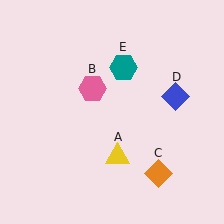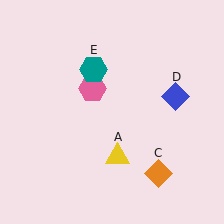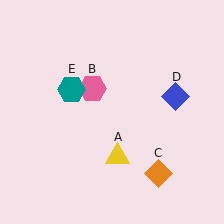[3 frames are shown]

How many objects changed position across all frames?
1 object changed position: teal hexagon (object E).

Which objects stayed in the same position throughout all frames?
Yellow triangle (object A) and pink hexagon (object B) and orange diamond (object C) and blue diamond (object D) remained stationary.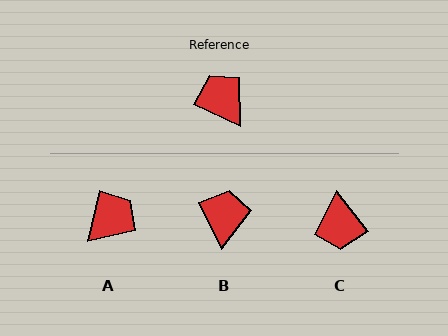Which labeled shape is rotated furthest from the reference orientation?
C, about 152 degrees away.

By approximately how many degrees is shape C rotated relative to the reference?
Approximately 152 degrees counter-clockwise.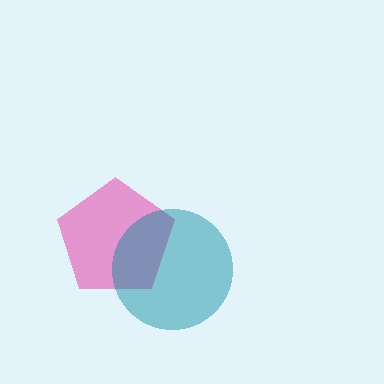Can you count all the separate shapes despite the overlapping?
Yes, there are 2 separate shapes.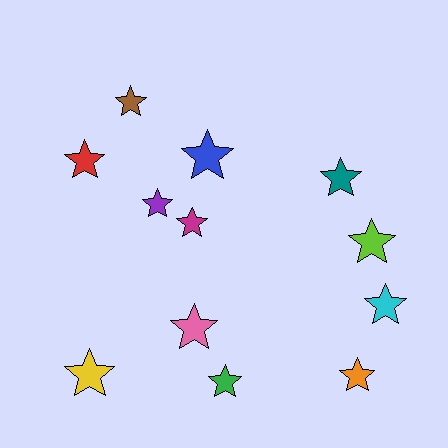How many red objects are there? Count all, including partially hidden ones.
There is 1 red object.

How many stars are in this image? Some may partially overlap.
There are 12 stars.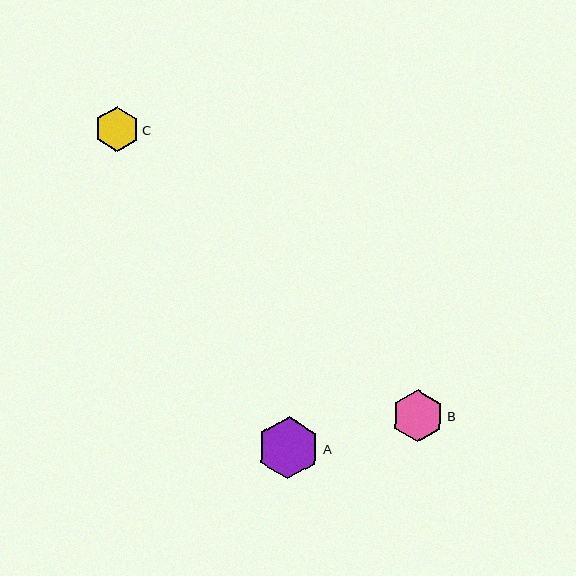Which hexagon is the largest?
Hexagon A is the largest with a size of approximately 62 pixels.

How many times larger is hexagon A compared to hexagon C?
Hexagon A is approximately 1.4 times the size of hexagon C.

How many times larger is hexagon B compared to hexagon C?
Hexagon B is approximately 1.2 times the size of hexagon C.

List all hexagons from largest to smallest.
From largest to smallest: A, B, C.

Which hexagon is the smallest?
Hexagon C is the smallest with a size of approximately 45 pixels.